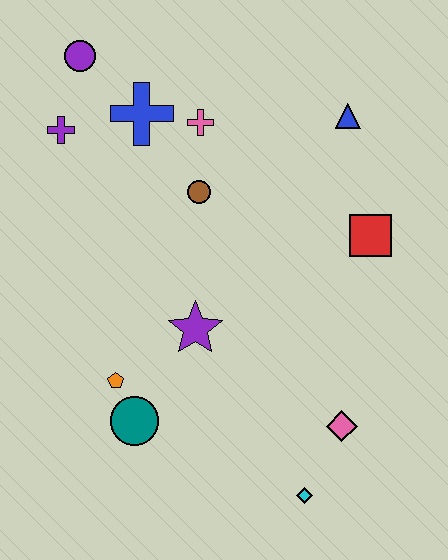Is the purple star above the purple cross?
No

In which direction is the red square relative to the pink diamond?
The red square is above the pink diamond.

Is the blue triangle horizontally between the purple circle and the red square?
Yes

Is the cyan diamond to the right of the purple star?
Yes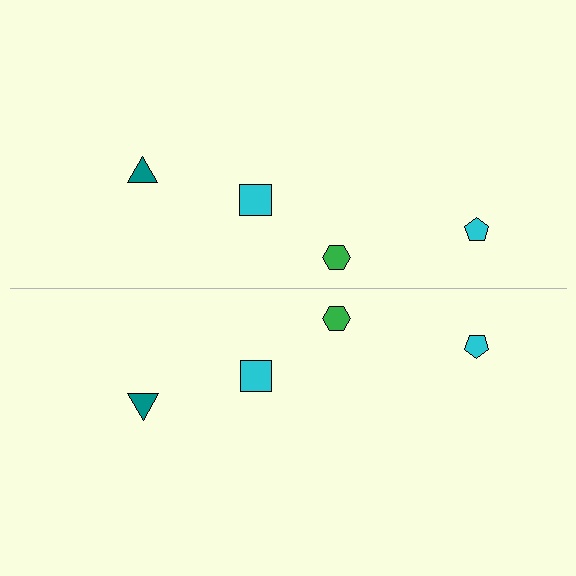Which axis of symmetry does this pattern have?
The pattern has a horizontal axis of symmetry running through the center of the image.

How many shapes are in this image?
There are 8 shapes in this image.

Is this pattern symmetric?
Yes, this pattern has bilateral (reflection) symmetry.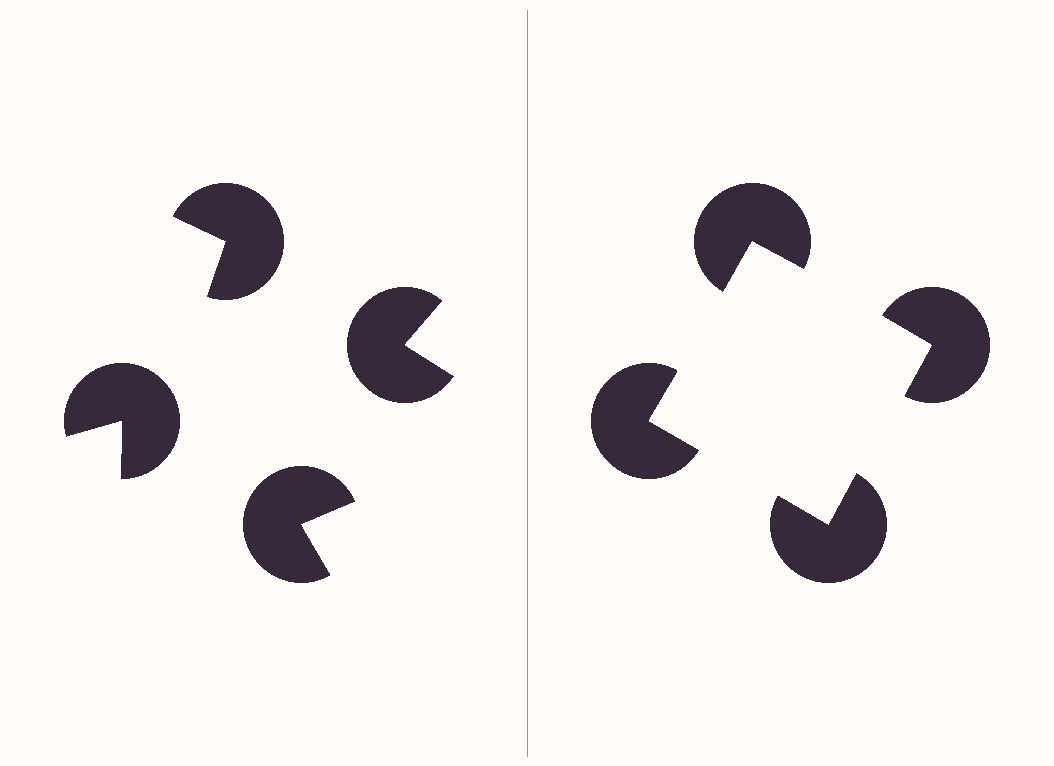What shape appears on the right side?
An illusory square.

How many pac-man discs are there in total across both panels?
8 — 4 on each side.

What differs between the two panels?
The pac-man discs are positioned identically on both sides; only the wedge orientations differ. On the right they align to a square; on the left they are misaligned.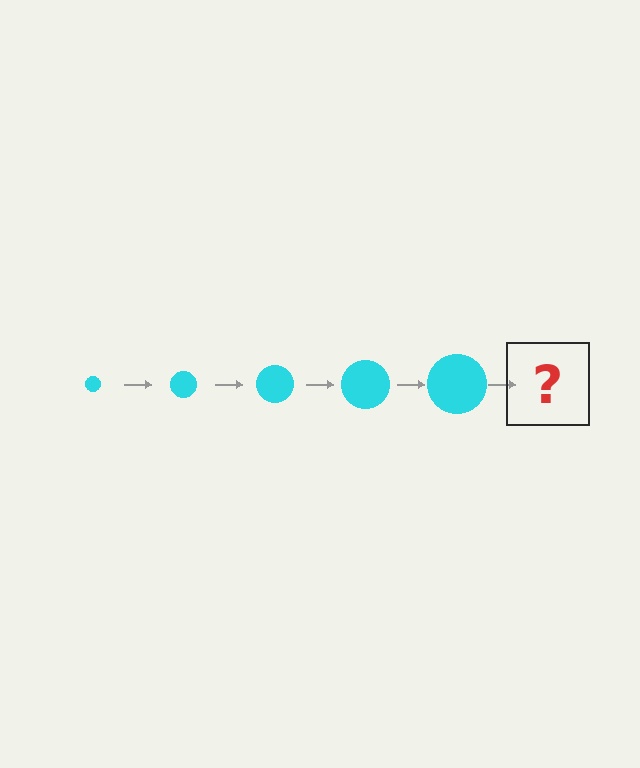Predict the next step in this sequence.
The next step is a cyan circle, larger than the previous one.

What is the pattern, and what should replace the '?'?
The pattern is that the circle gets progressively larger each step. The '?' should be a cyan circle, larger than the previous one.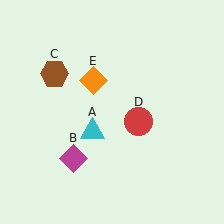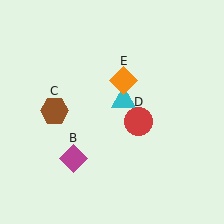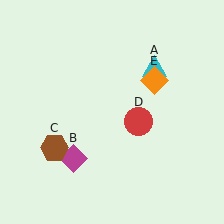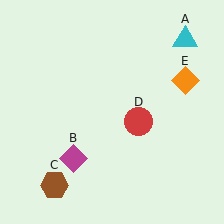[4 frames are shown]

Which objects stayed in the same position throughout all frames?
Magenta diamond (object B) and red circle (object D) remained stationary.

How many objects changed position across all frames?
3 objects changed position: cyan triangle (object A), brown hexagon (object C), orange diamond (object E).